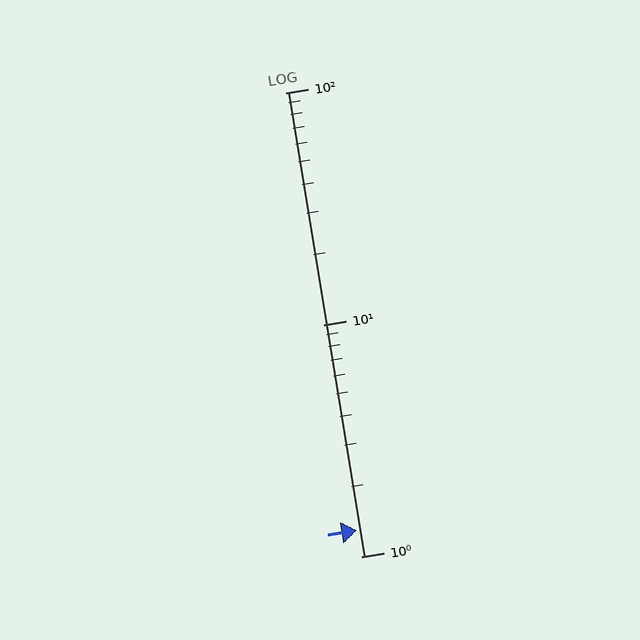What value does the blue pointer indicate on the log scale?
The pointer indicates approximately 1.3.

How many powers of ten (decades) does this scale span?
The scale spans 2 decades, from 1 to 100.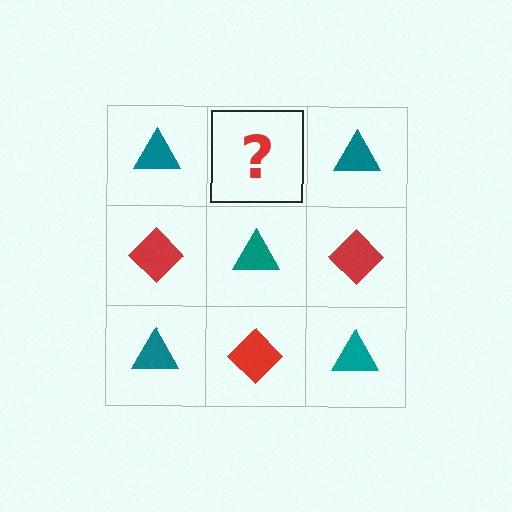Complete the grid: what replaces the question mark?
The question mark should be replaced with a red diamond.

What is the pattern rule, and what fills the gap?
The rule is that it alternates teal triangle and red diamond in a checkerboard pattern. The gap should be filled with a red diamond.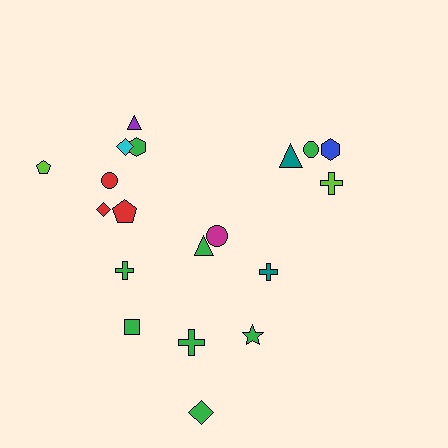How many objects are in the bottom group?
There are 8 objects.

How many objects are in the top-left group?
There are 7 objects.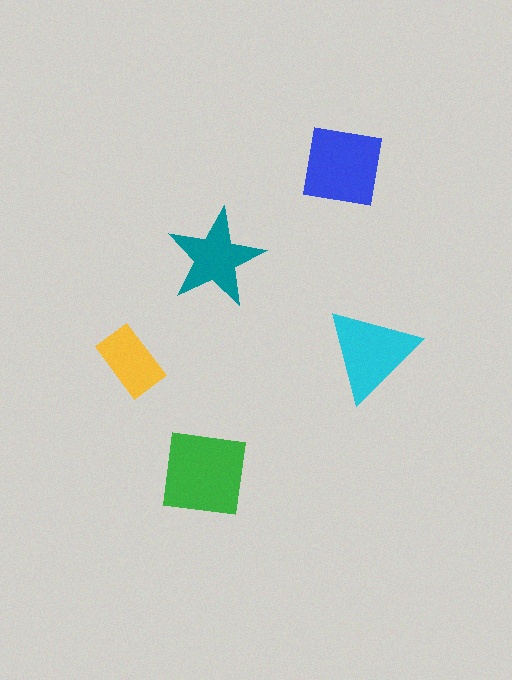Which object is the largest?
The green square.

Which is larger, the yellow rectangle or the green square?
The green square.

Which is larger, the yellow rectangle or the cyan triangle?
The cyan triangle.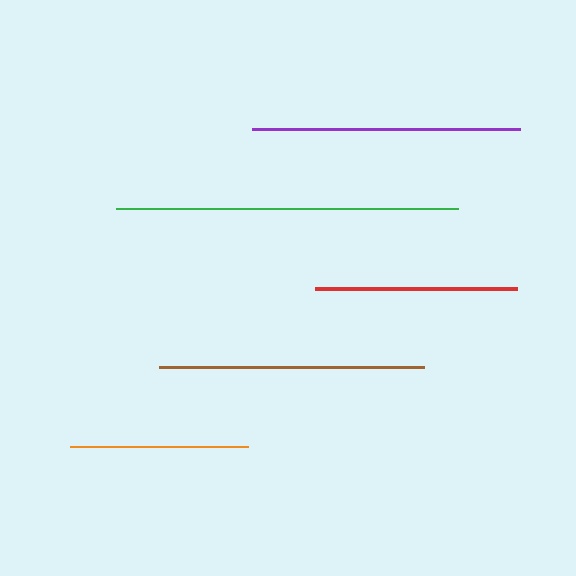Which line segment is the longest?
The green line is the longest at approximately 342 pixels.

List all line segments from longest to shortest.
From longest to shortest: green, purple, brown, red, orange.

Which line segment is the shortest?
The orange line is the shortest at approximately 178 pixels.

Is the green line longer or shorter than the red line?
The green line is longer than the red line.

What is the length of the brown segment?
The brown segment is approximately 265 pixels long.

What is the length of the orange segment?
The orange segment is approximately 178 pixels long.